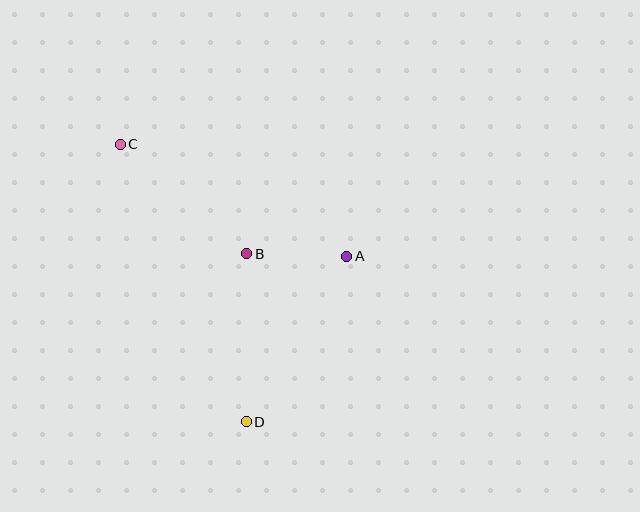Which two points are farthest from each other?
Points C and D are farthest from each other.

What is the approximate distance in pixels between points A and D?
The distance between A and D is approximately 193 pixels.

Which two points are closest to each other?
Points A and B are closest to each other.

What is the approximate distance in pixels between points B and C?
The distance between B and C is approximately 167 pixels.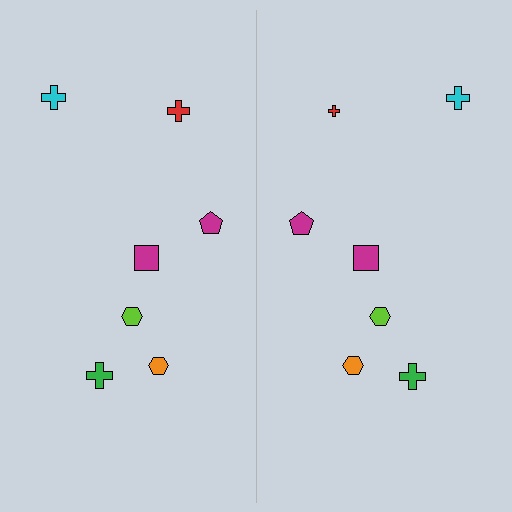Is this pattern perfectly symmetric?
No, the pattern is not perfectly symmetric. The red cross on the right side has a different size than its mirror counterpart.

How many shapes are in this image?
There are 14 shapes in this image.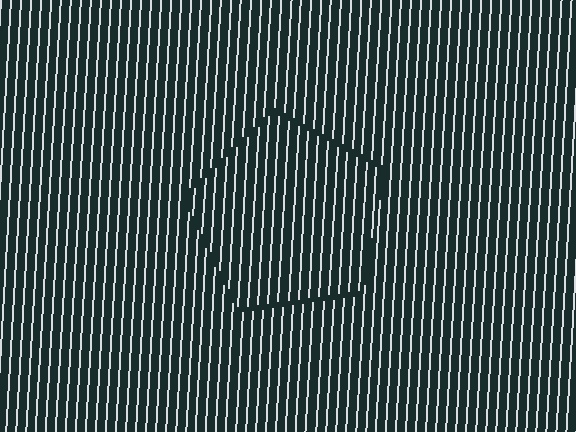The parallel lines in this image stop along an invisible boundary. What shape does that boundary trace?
An illusory pentagon. The interior of the shape contains the same grating, shifted by half a period — the contour is defined by the phase discontinuity where line-ends from the inner and outer gratings abut.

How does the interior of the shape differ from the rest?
The interior of the shape contains the same grating, shifted by half a period — the contour is defined by the phase discontinuity where line-ends from the inner and outer gratings abut.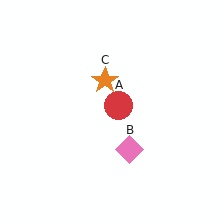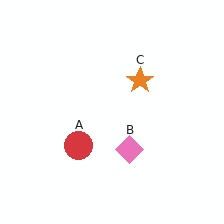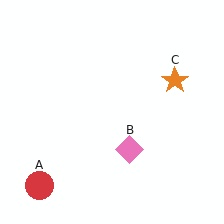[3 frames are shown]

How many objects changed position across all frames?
2 objects changed position: red circle (object A), orange star (object C).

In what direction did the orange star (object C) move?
The orange star (object C) moved right.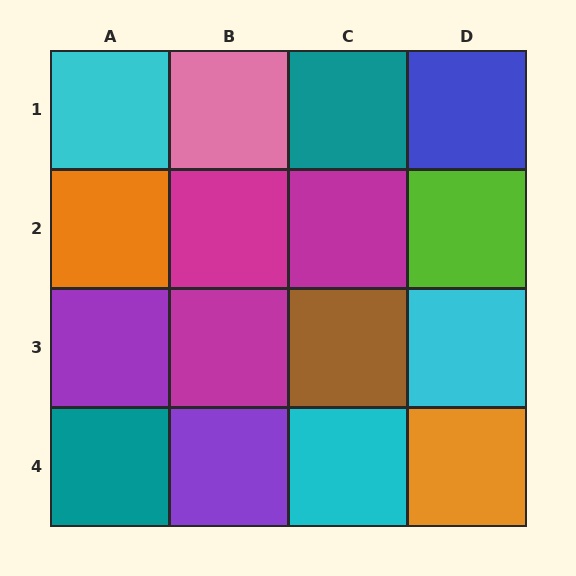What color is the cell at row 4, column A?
Teal.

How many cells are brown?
1 cell is brown.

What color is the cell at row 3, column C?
Brown.